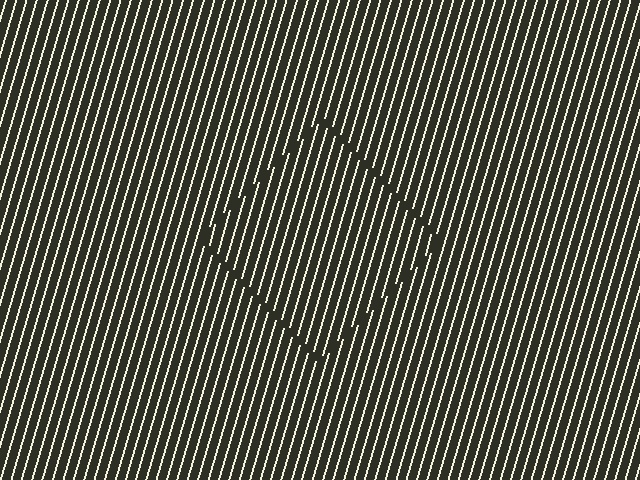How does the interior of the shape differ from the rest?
The interior of the shape contains the same grating, shifted by half a period — the contour is defined by the phase discontinuity where line-ends from the inner and outer gratings abut.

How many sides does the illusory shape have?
4 sides — the line-ends trace a square.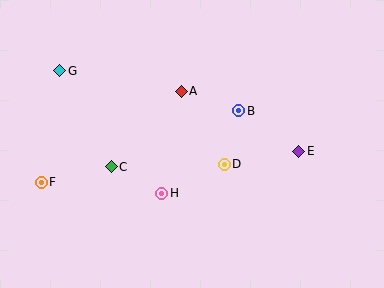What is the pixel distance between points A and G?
The distance between A and G is 123 pixels.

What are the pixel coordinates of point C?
Point C is at (111, 167).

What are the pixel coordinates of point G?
Point G is at (60, 71).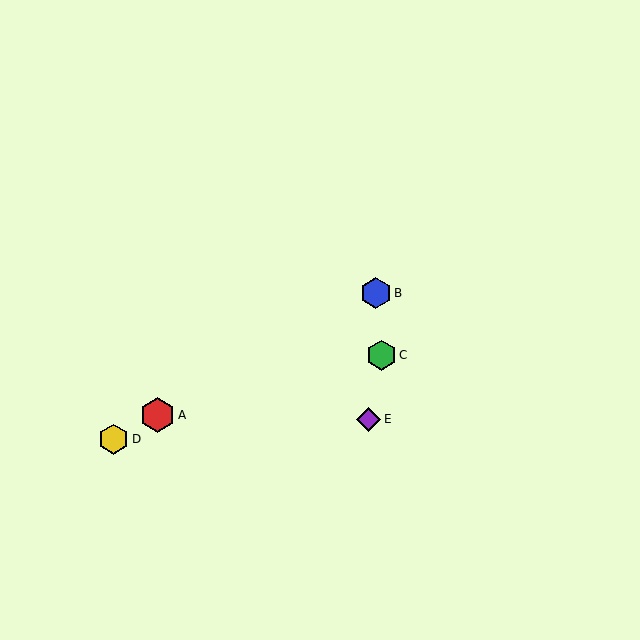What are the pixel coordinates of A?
Object A is at (158, 415).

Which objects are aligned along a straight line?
Objects A, B, D are aligned along a straight line.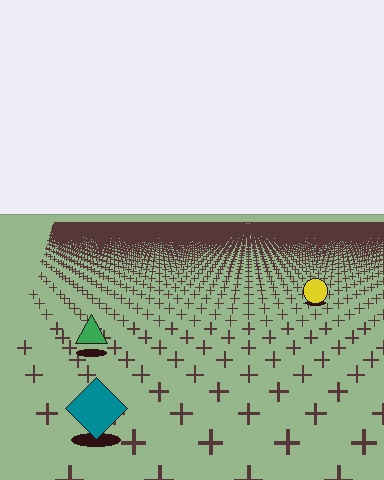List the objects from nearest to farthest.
From nearest to farthest: the teal diamond, the green triangle, the yellow circle.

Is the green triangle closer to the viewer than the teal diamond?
No. The teal diamond is closer — you can tell from the texture gradient: the ground texture is coarser near it.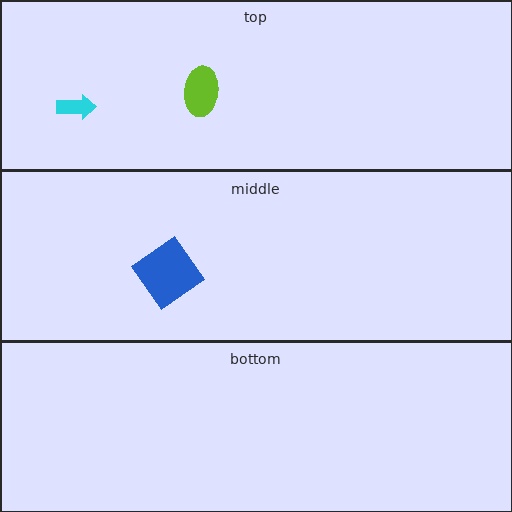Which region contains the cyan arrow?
The top region.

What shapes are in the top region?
The lime ellipse, the cyan arrow.